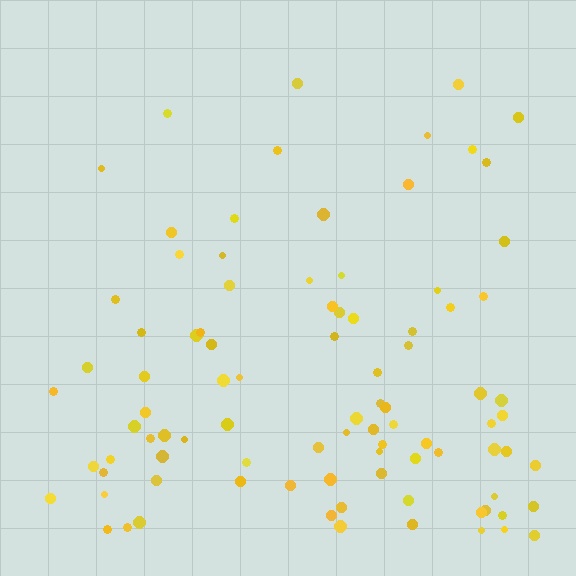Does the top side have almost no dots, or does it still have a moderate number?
Still a moderate number, just noticeably fewer than the bottom.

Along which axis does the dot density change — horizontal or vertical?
Vertical.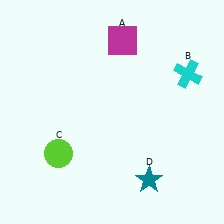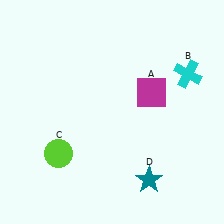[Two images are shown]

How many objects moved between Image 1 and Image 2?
1 object moved between the two images.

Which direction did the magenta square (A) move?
The magenta square (A) moved down.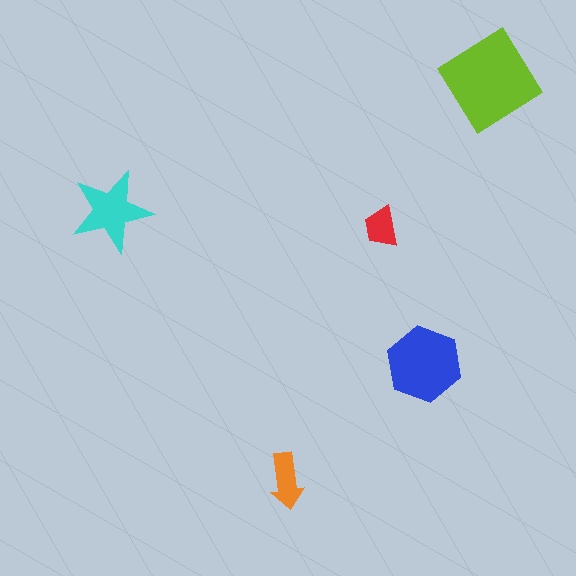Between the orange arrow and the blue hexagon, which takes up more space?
The blue hexagon.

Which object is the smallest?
The red trapezoid.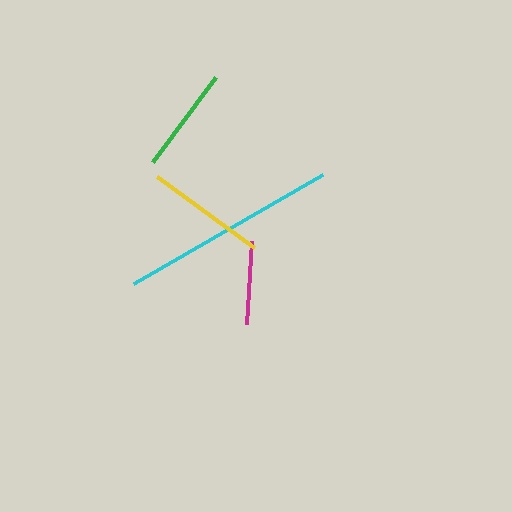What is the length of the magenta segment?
The magenta segment is approximately 82 pixels long.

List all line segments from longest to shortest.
From longest to shortest: cyan, yellow, green, magenta.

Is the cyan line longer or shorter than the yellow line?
The cyan line is longer than the yellow line.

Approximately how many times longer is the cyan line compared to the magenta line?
The cyan line is approximately 2.6 times the length of the magenta line.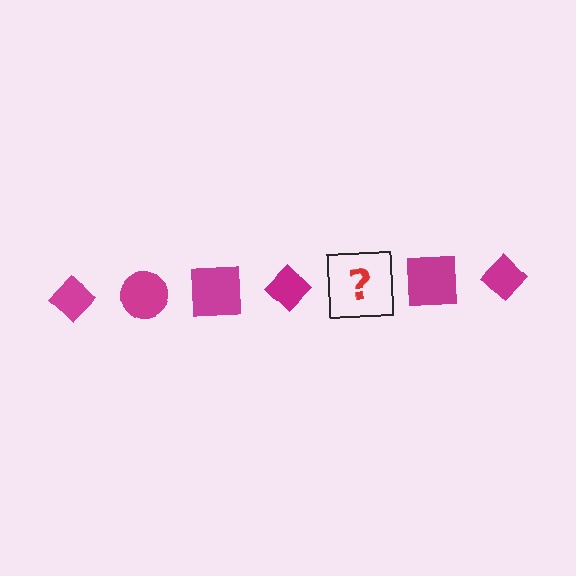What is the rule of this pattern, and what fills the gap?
The rule is that the pattern cycles through diamond, circle, square shapes in magenta. The gap should be filled with a magenta circle.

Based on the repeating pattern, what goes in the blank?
The blank should be a magenta circle.